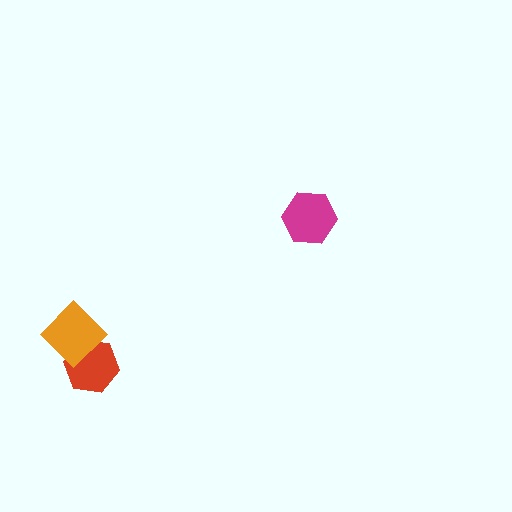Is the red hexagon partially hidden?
Yes, it is partially covered by another shape.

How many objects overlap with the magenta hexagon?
0 objects overlap with the magenta hexagon.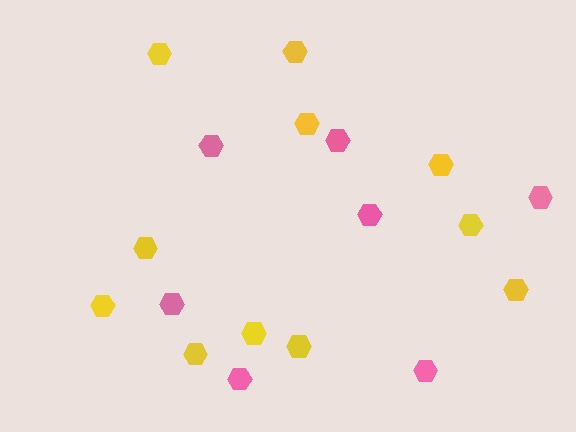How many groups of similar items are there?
There are 2 groups: one group of pink hexagons (7) and one group of yellow hexagons (11).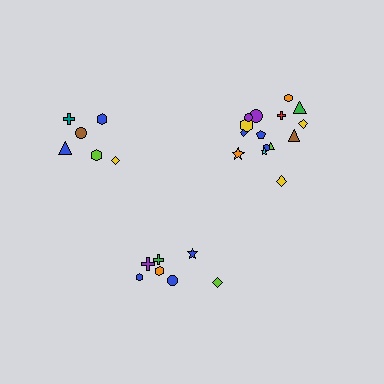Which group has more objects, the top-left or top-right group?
The top-right group.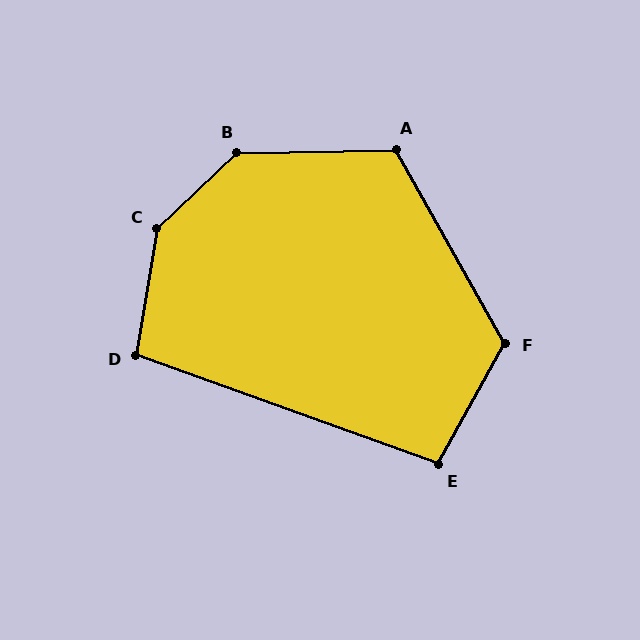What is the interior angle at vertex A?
Approximately 118 degrees (obtuse).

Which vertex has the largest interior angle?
C, at approximately 143 degrees.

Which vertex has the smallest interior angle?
E, at approximately 99 degrees.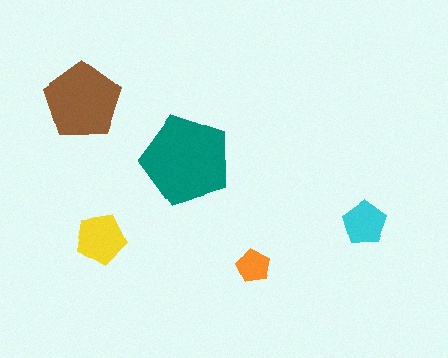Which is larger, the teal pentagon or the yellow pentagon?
The teal one.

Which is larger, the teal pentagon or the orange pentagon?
The teal one.